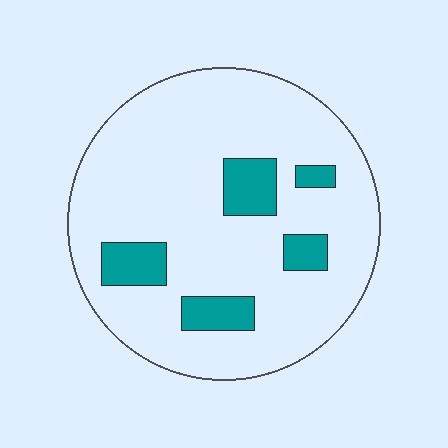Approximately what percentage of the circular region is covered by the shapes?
Approximately 15%.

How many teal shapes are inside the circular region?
5.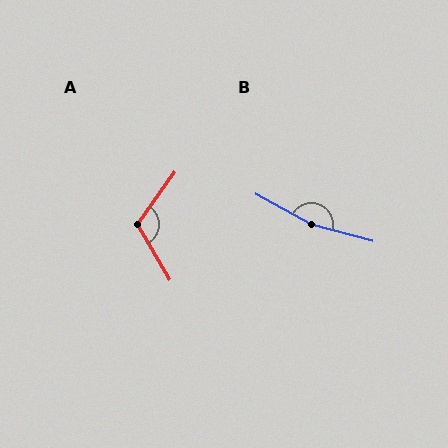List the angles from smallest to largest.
A (114°), B (166°).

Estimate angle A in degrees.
Approximately 114 degrees.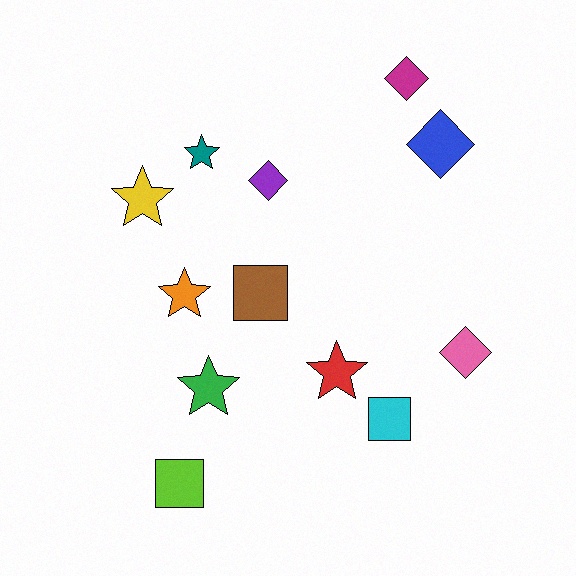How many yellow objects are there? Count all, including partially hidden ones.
There is 1 yellow object.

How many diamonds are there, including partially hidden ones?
There are 4 diamonds.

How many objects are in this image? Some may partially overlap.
There are 12 objects.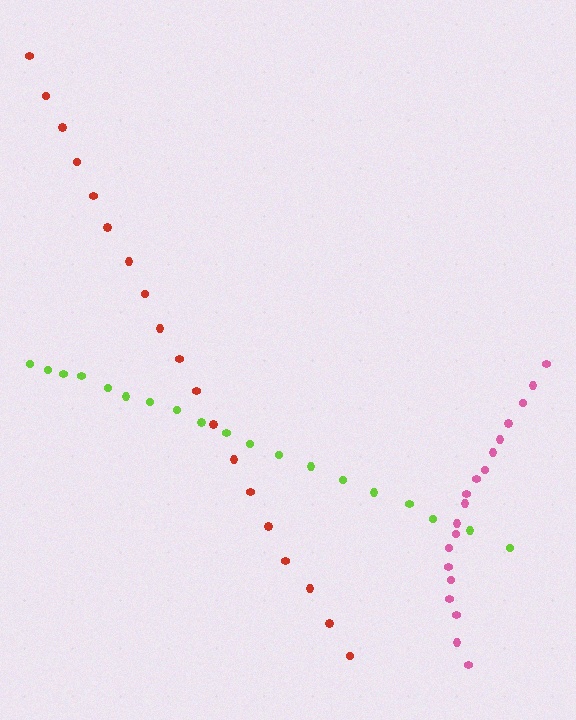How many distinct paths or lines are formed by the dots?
There are 3 distinct paths.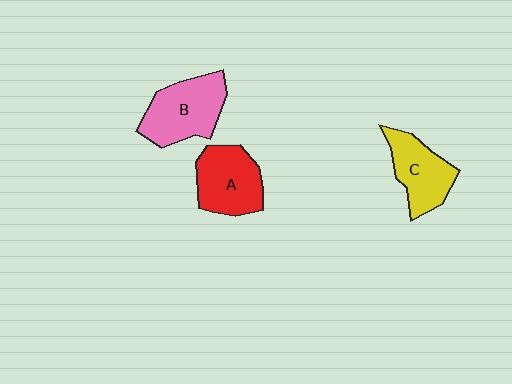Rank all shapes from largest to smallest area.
From largest to smallest: B (pink), A (red), C (yellow).